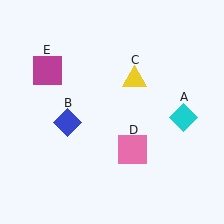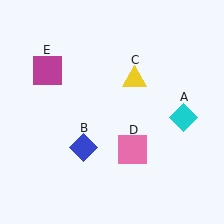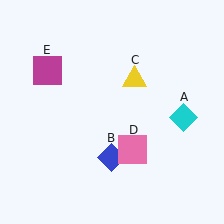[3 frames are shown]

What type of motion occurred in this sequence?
The blue diamond (object B) rotated counterclockwise around the center of the scene.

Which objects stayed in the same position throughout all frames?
Cyan diamond (object A) and yellow triangle (object C) and pink square (object D) and magenta square (object E) remained stationary.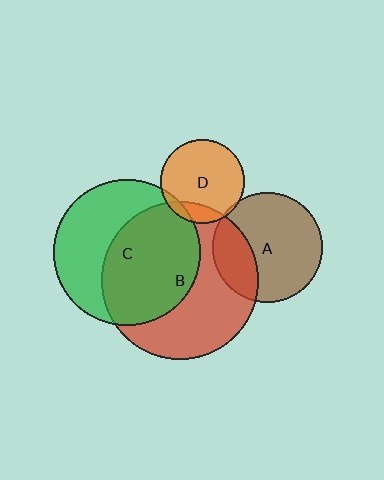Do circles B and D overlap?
Yes.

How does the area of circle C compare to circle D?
Approximately 3.1 times.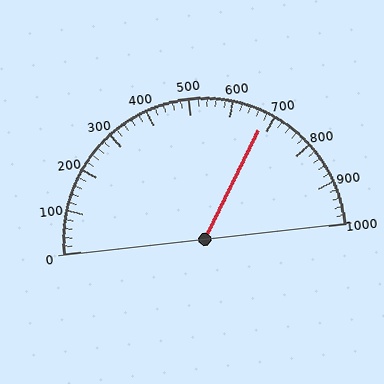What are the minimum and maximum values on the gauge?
The gauge ranges from 0 to 1000.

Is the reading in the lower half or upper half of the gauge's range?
The reading is in the upper half of the range (0 to 1000).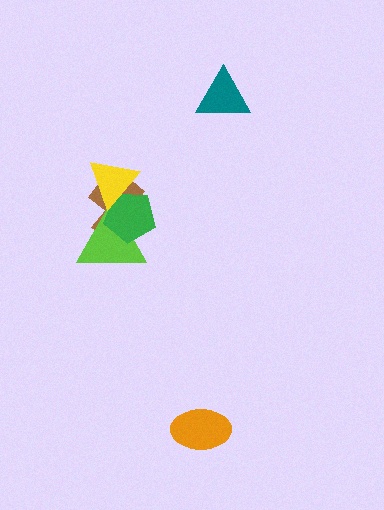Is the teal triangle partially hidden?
No, no other shape covers it.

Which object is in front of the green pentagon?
The yellow triangle is in front of the green pentagon.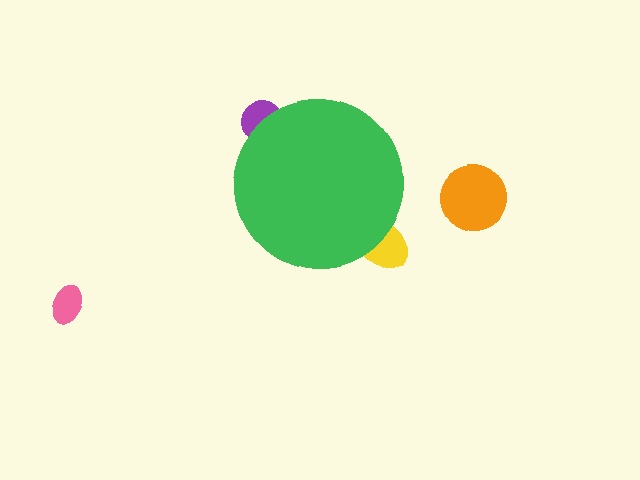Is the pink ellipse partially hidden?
No, the pink ellipse is fully visible.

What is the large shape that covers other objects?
A green circle.